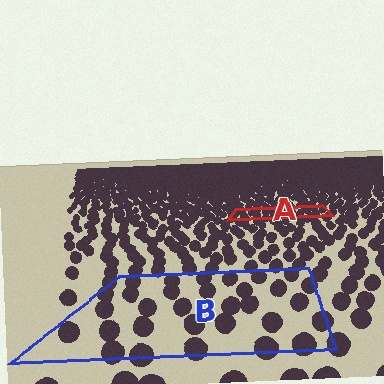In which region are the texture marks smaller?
The texture marks are smaller in region A, because it is farther away.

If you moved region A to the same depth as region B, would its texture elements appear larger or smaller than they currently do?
They would appear larger. At a closer depth, the same texture elements are projected at a bigger on-screen size.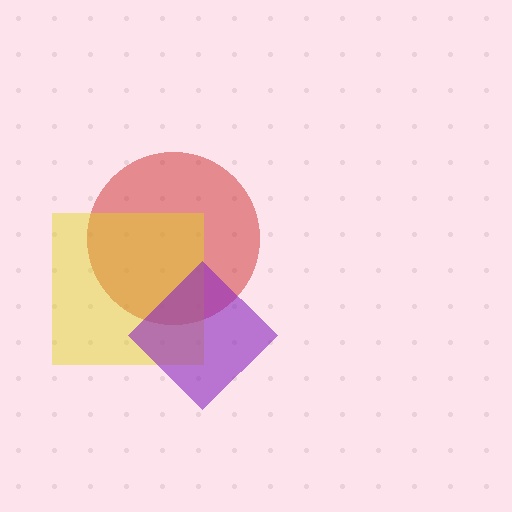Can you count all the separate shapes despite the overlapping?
Yes, there are 3 separate shapes.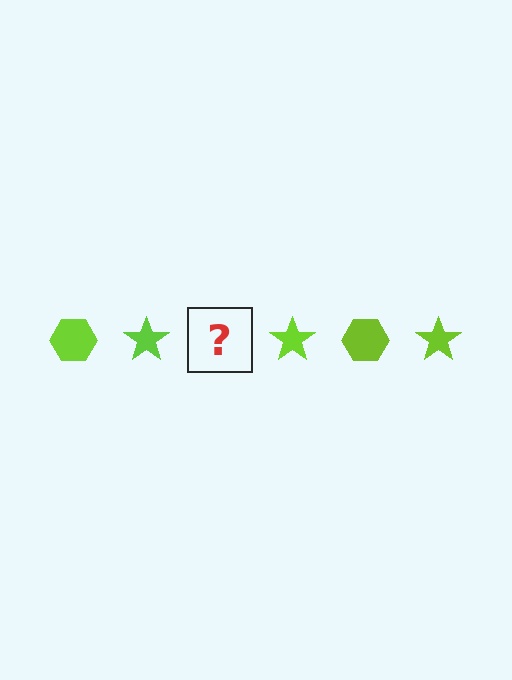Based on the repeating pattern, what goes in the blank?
The blank should be a lime hexagon.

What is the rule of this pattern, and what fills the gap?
The rule is that the pattern cycles through hexagon, star shapes in lime. The gap should be filled with a lime hexagon.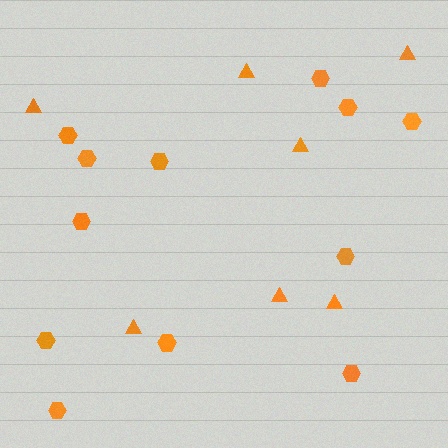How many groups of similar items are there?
There are 2 groups: one group of triangles (7) and one group of hexagons (12).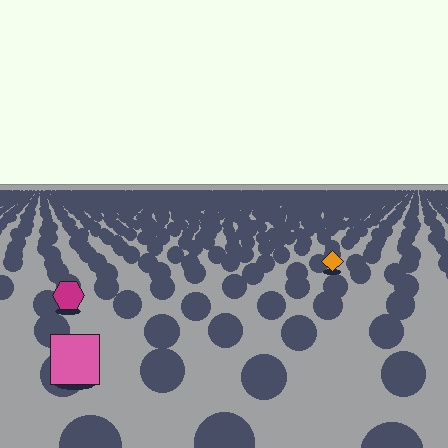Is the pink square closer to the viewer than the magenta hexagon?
Yes. The pink square is closer — you can tell from the texture gradient: the ground texture is coarser near it.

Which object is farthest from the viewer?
The orange diamond is farthest from the viewer. It appears smaller and the ground texture around it is denser.